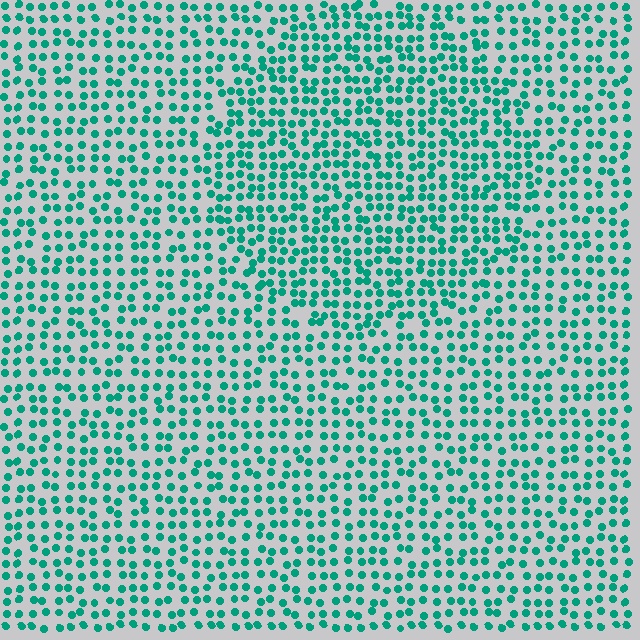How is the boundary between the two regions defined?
The boundary is defined by a change in element density (approximately 1.4x ratio). All elements are the same color, size, and shape.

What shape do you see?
I see a circle.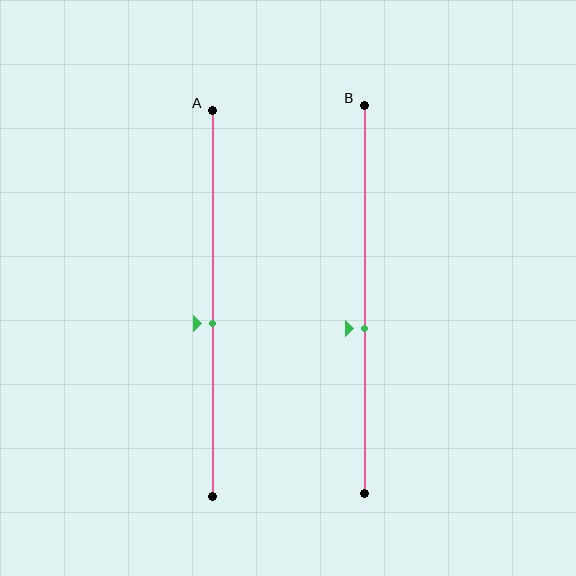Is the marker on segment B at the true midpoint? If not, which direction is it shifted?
No, the marker on segment B is shifted downward by about 7% of the segment length.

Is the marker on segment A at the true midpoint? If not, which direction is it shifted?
No, the marker on segment A is shifted downward by about 5% of the segment length.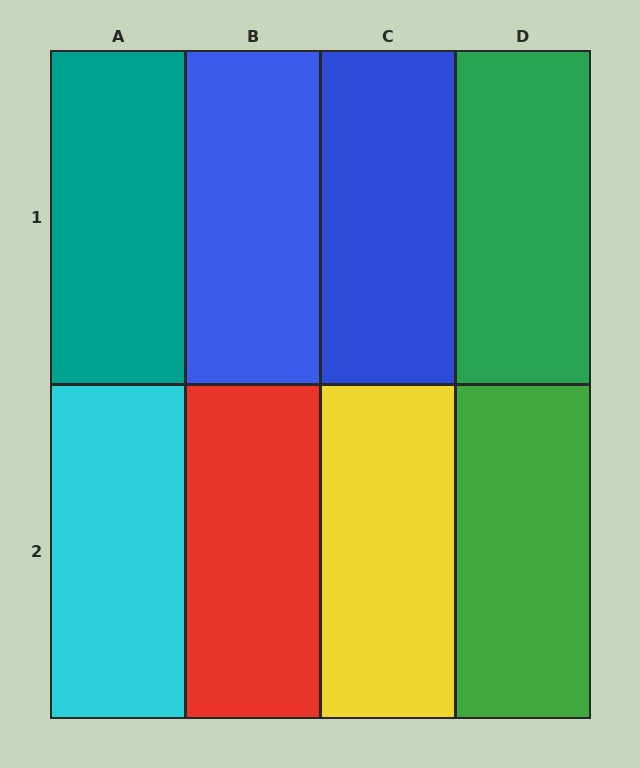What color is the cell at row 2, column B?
Red.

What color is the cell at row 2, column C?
Yellow.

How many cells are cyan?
1 cell is cyan.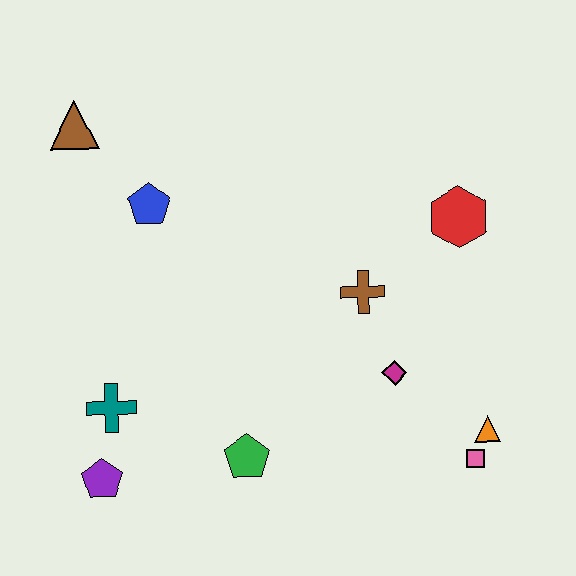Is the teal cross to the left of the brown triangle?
No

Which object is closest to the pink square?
The orange triangle is closest to the pink square.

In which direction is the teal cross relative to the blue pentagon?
The teal cross is below the blue pentagon.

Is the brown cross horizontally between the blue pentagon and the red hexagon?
Yes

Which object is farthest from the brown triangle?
The pink square is farthest from the brown triangle.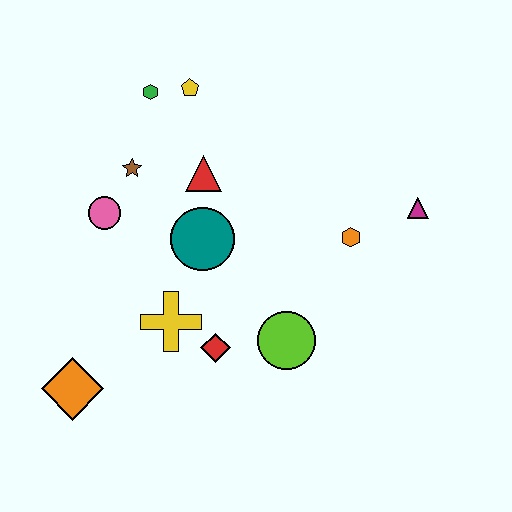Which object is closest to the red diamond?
The yellow cross is closest to the red diamond.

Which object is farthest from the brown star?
The magenta triangle is farthest from the brown star.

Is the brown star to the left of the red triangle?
Yes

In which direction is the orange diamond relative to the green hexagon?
The orange diamond is below the green hexagon.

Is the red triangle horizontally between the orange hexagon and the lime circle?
No